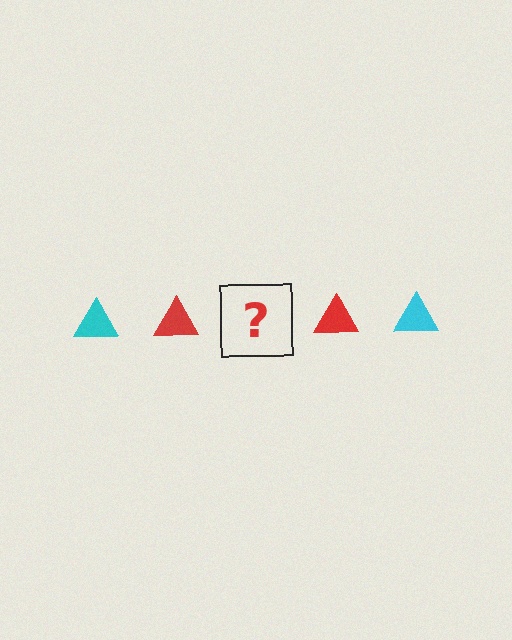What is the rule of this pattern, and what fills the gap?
The rule is that the pattern cycles through cyan, red triangles. The gap should be filled with a cyan triangle.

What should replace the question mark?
The question mark should be replaced with a cyan triangle.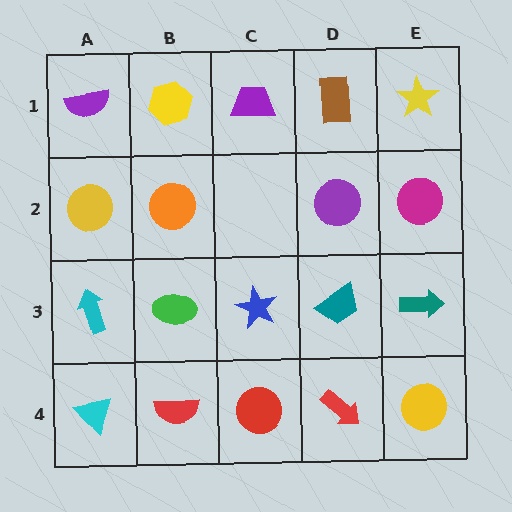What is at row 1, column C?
A purple trapezoid.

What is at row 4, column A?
A cyan triangle.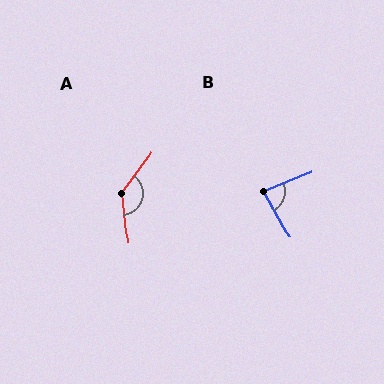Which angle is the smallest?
B, at approximately 83 degrees.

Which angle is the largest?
A, at approximately 136 degrees.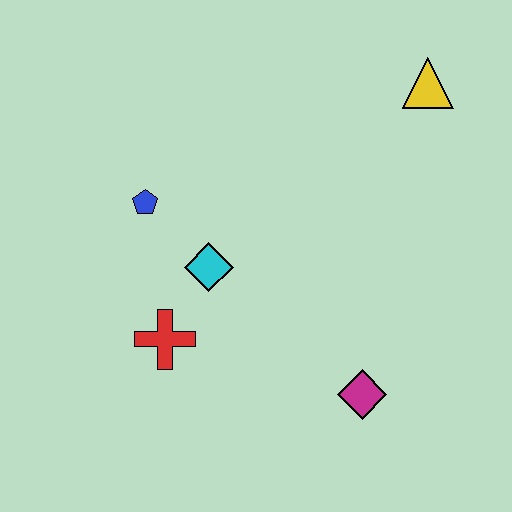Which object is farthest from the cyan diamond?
The yellow triangle is farthest from the cyan diamond.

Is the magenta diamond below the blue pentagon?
Yes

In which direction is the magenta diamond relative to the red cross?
The magenta diamond is to the right of the red cross.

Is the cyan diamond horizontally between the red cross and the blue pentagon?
No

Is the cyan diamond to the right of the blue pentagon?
Yes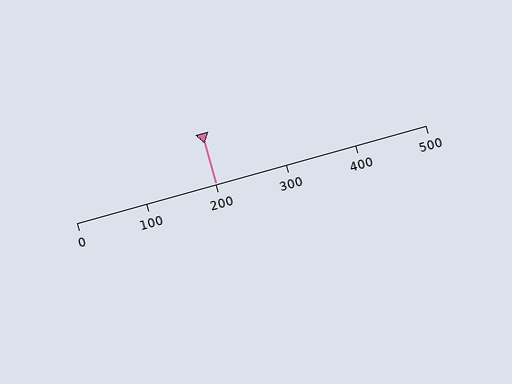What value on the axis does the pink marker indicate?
The marker indicates approximately 200.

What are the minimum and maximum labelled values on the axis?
The axis runs from 0 to 500.